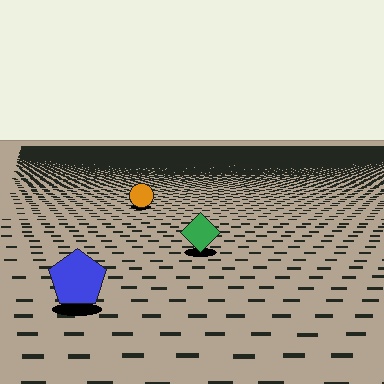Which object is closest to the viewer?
The blue pentagon is closest. The texture marks near it are larger and more spread out.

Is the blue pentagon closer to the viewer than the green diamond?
Yes. The blue pentagon is closer — you can tell from the texture gradient: the ground texture is coarser near it.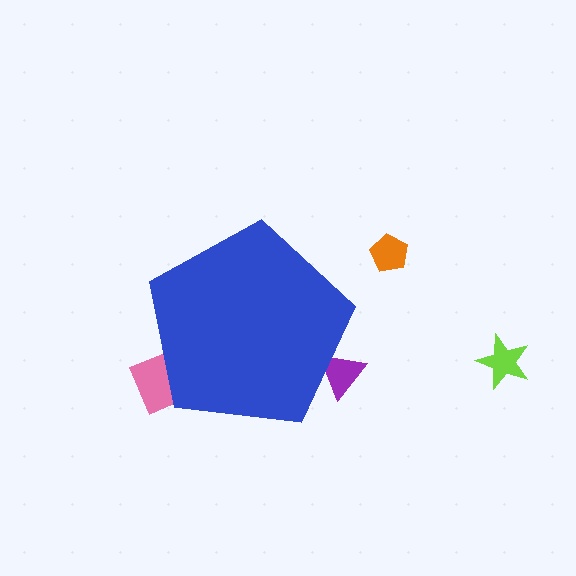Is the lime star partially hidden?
No, the lime star is fully visible.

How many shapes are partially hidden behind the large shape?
2 shapes are partially hidden.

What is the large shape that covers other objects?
A blue pentagon.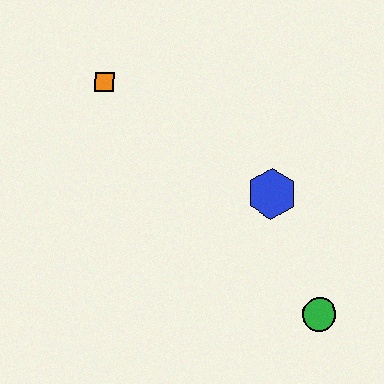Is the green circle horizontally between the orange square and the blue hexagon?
No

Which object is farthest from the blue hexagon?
The orange square is farthest from the blue hexagon.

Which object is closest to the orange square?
The blue hexagon is closest to the orange square.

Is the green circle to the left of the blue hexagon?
No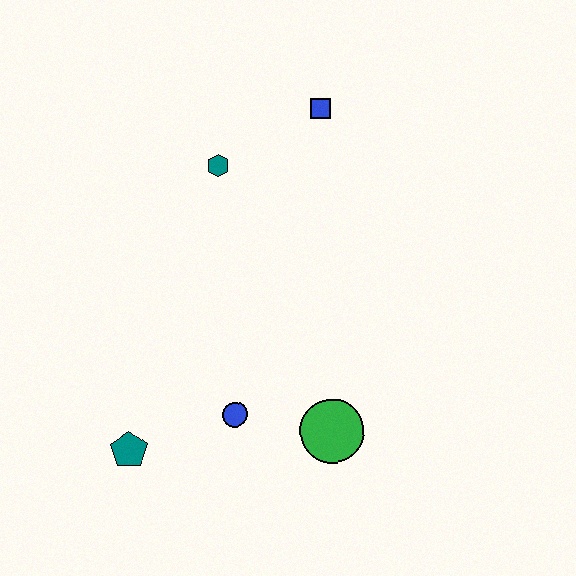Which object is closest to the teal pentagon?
The blue circle is closest to the teal pentagon.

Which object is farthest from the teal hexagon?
The teal pentagon is farthest from the teal hexagon.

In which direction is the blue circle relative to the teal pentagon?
The blue circle is to the right of the teal pentagon.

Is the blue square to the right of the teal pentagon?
Yes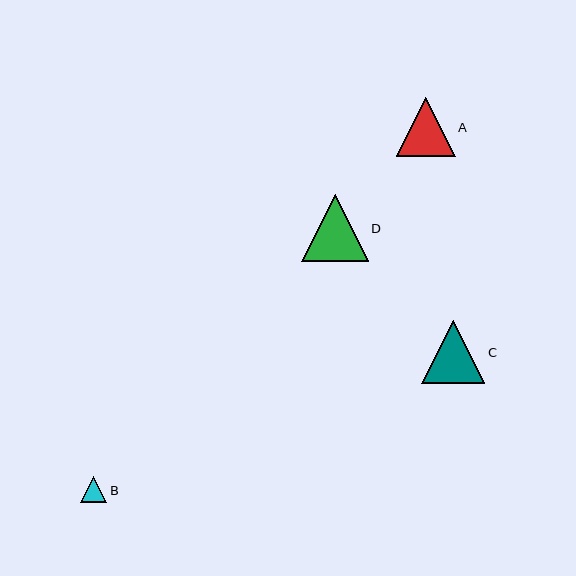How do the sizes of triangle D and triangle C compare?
Triangle D and triangle C are approximately the same size.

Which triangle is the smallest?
Triangle B is the smallest with a size of approximately 26 pixels.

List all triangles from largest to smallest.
From largest to smallest: D, C, A, B.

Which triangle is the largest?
Triangle D is the largest with a size of approximately 66 pixels.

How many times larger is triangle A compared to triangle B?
Triangle A is approximately 2.2 times the size of triangle B.